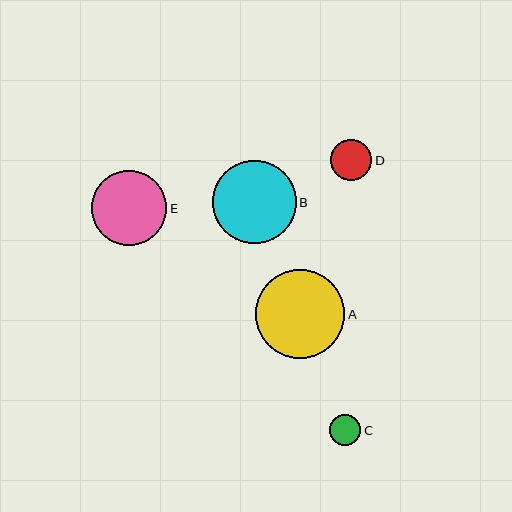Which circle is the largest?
Circle A is the largest with a size of approximately 89 pixels.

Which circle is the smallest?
Circle C is the smallest with a size of approximately 31 pixels.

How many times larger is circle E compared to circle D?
Circle E is approximately 1.8 times the size of circle D.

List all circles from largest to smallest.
From largest to smallest: A, B, E, D, C.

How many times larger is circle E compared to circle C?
Circle E is approximately 2.4 times the size of circle C.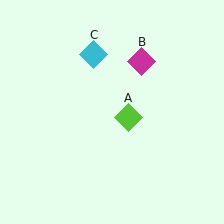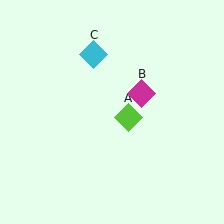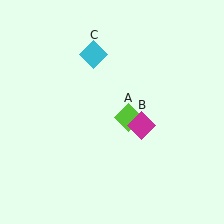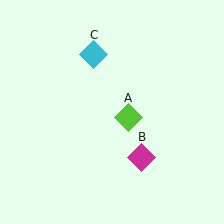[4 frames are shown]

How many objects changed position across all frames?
1 object changed position: magenta diamond (object B).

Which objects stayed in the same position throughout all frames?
Lime diamond (object A) and cyan diamond (object C) remained stationary.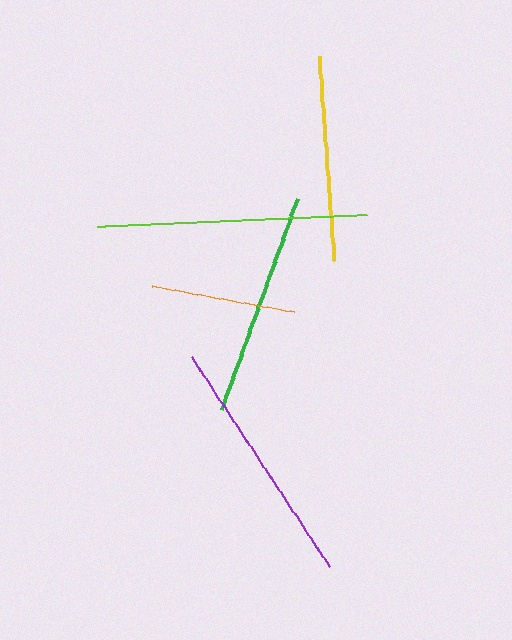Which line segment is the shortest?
The orange line is the shortest at approximately 144 pixels.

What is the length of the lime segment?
The lime segment is approximately 270 pixels long.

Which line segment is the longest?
The lime line is the longest at approximately 270 pixels.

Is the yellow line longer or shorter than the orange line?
The yellow line is longer than the orange line.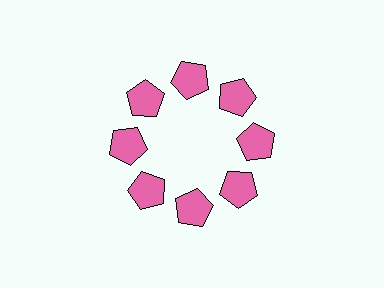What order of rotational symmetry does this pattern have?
This pattern has 8-fold rotational symmetry.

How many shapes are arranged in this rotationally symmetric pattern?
There are 8 shapes, arranged in 8 groups of 1.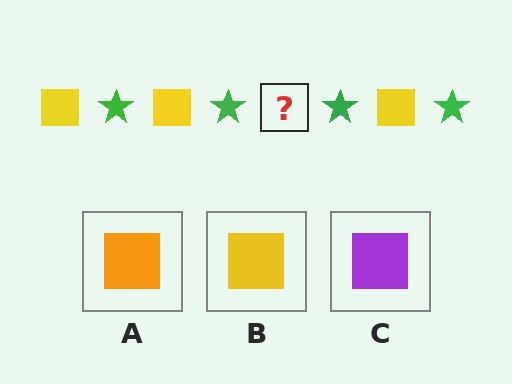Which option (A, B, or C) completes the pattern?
B.